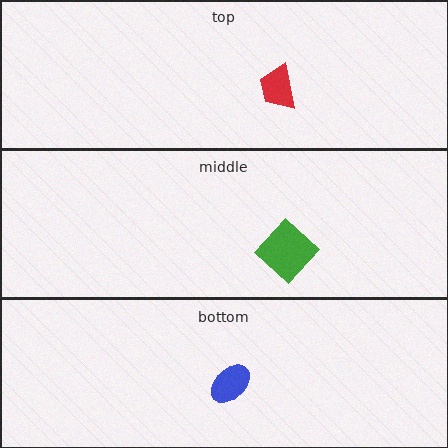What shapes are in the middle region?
The green diamond.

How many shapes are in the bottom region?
1.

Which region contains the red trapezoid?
The top region.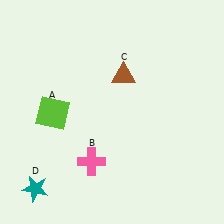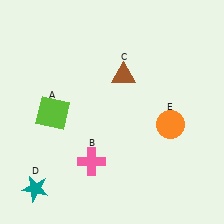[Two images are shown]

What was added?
An orange circle (E) was added in Image 2.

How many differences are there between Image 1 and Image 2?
There is 1 difference between the two images.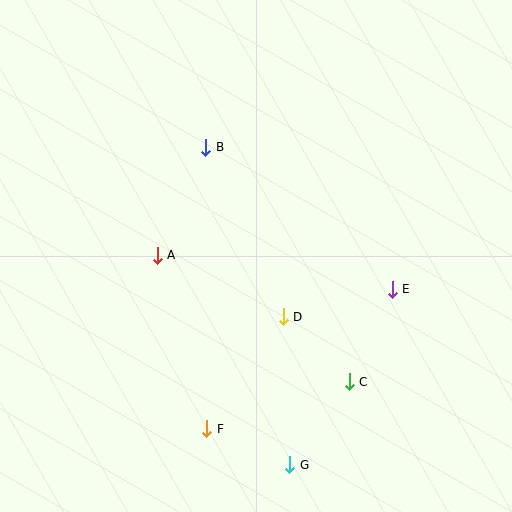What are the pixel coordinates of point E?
Point E is at (392, 289).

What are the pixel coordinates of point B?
Point B is at (206, 147).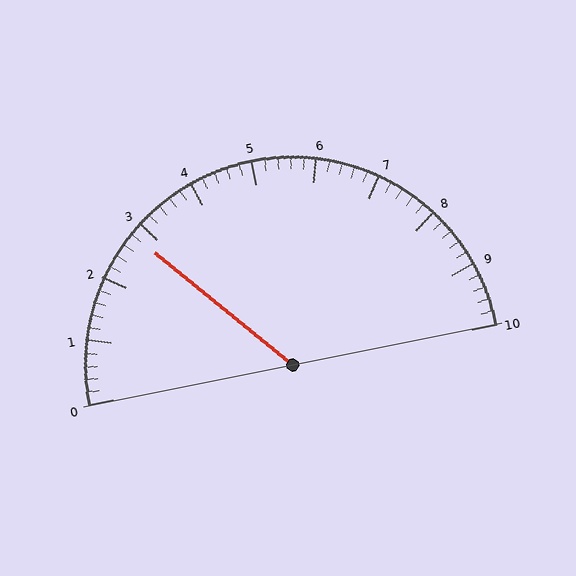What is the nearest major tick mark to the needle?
The nearest major tick mark is 3.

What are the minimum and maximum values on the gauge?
The gauge ranges from 0 to 10.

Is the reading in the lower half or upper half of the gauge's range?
The reading is in the lower half of the range (0 to 10).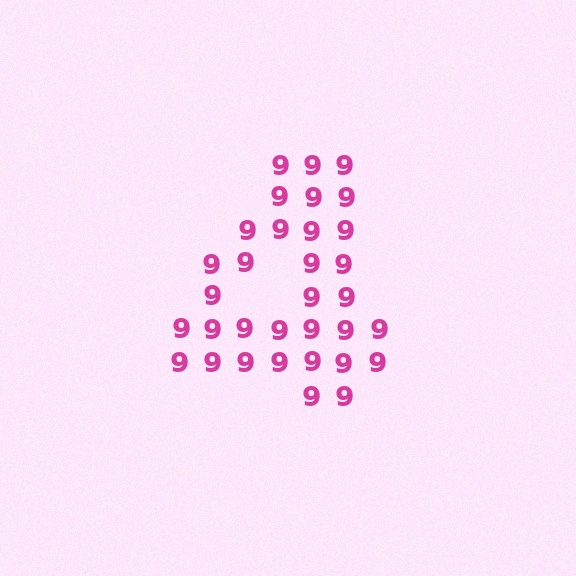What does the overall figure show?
The overall figure shows the digit 4.